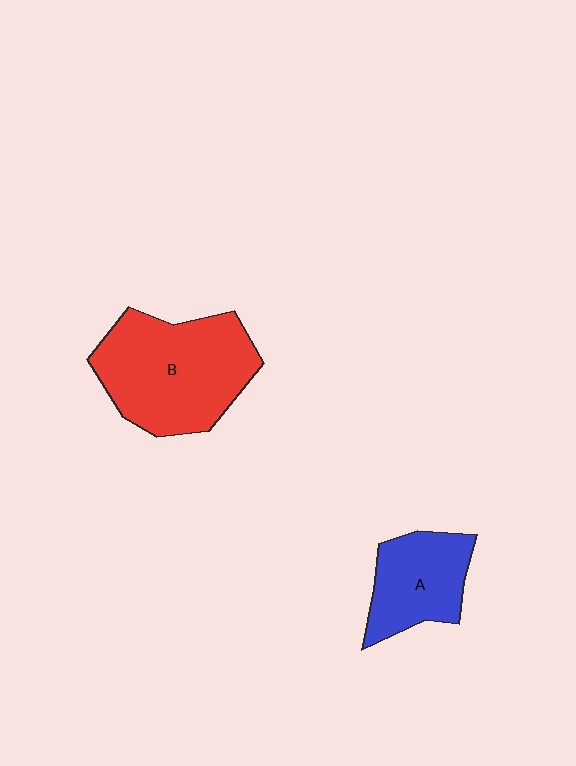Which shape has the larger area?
Shape B (red).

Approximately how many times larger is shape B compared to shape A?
Approximately 1.8 times.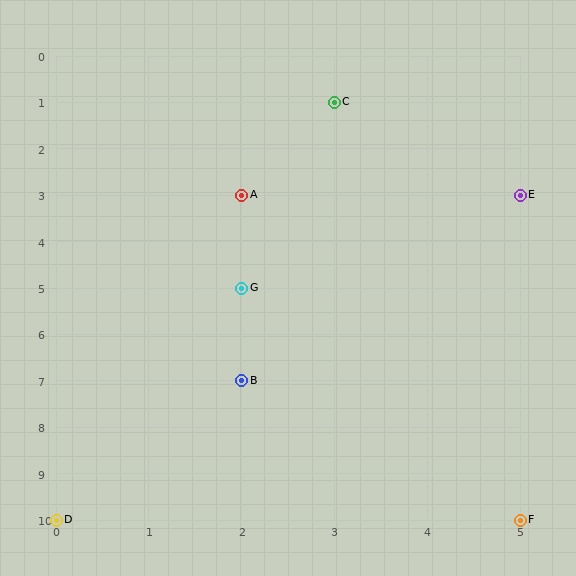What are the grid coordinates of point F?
Point F is at grid coordinates (5, 10).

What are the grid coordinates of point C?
Point C is at grid coordinates (3, 1).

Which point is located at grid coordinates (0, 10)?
Point D is at (0, 10).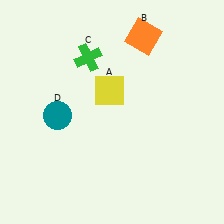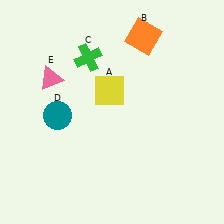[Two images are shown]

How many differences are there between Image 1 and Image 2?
There is 1 difference between the two images.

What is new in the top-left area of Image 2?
A pink triangle (E) was added in the top-left area of Image 2.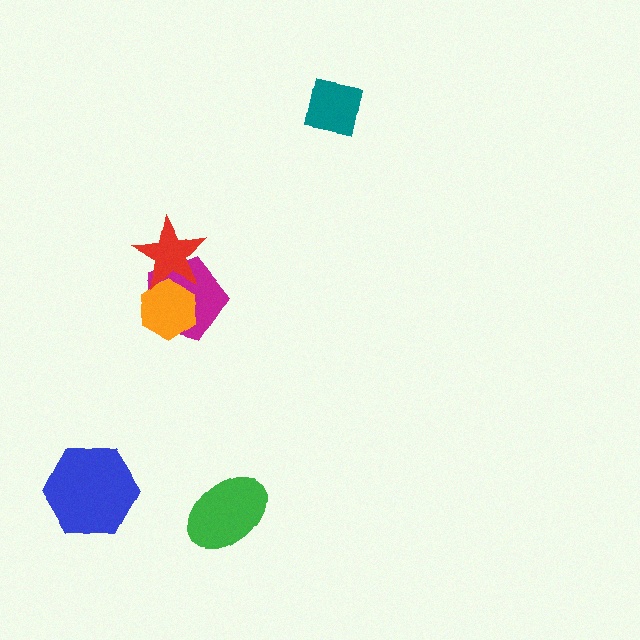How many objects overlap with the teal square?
0 objects overlap with the teal square.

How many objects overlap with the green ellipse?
0 objects overlap with the green ellipse.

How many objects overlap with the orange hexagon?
2 objects overlap with the orange hexagon.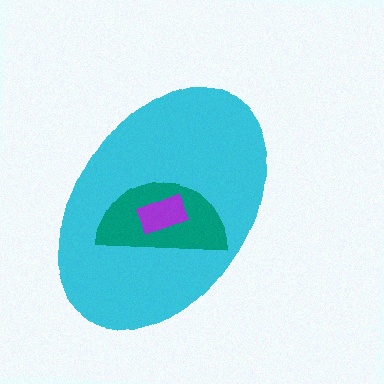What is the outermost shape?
The cyan ellipse.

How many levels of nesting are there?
3.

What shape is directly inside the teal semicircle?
The purple rectangle.